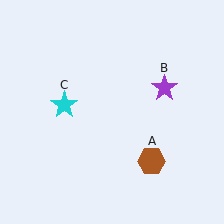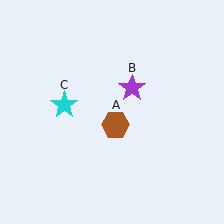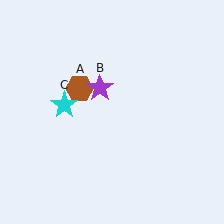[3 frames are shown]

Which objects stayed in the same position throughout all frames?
Cyan star (object C) remained stationary.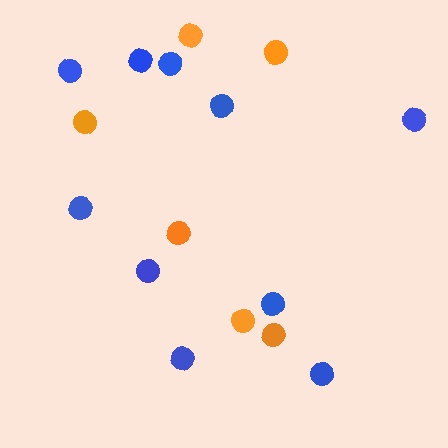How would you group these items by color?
There are 2 groups: one group of blue circles (10) and one group of orange circles (6).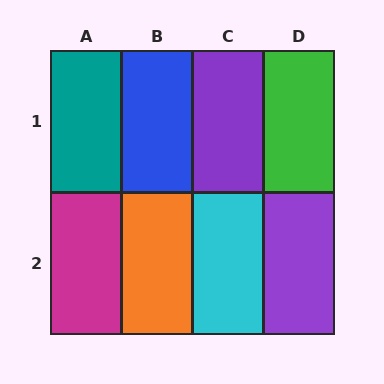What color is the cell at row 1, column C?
Purple.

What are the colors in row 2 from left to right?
Magenta, orange, cyan, purple.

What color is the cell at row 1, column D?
Green.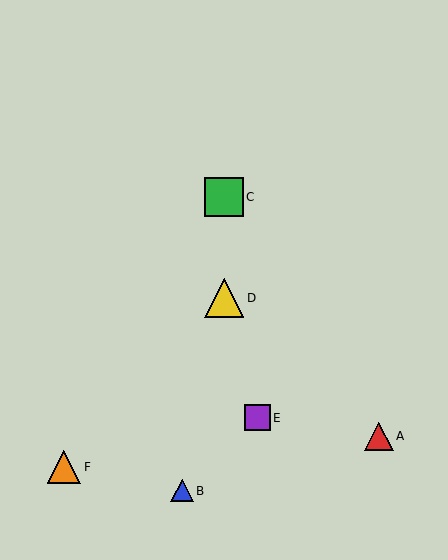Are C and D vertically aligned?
Yes, both are at x≈224.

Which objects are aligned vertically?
Objects C, D are aligned vertically.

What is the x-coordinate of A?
Object A is at x≈379.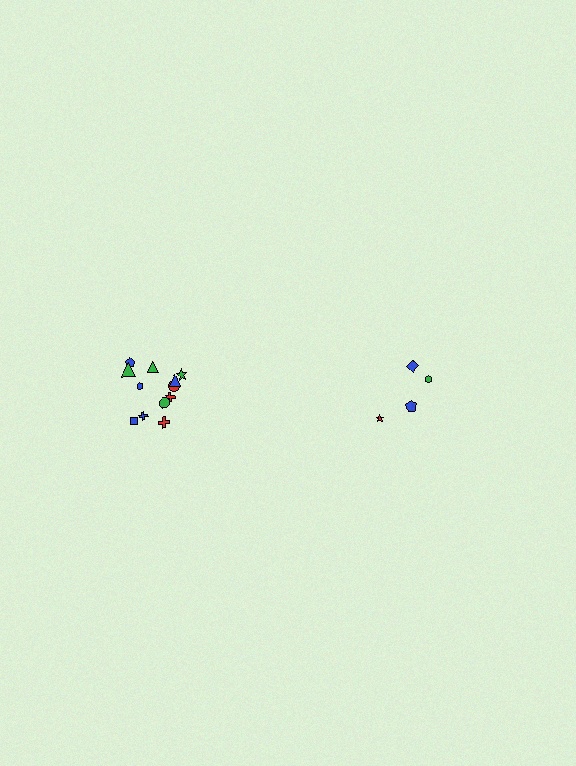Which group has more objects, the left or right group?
The left group.